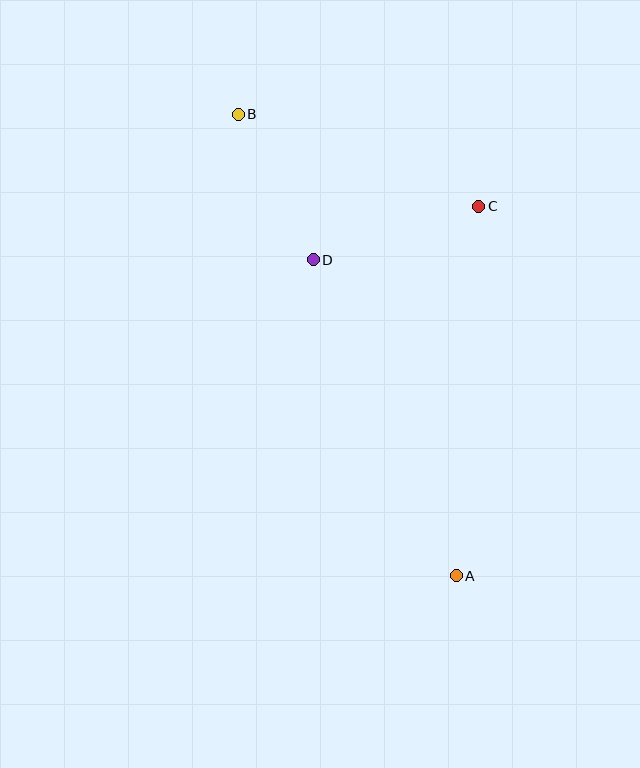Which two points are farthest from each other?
Points A and B are farthest from each other.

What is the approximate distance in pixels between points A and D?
The distance between A and D is approximately 347 pixels.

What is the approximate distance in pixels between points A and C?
The distance between A and C is approximately 371 pixels.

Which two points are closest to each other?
Points B and D are closest to each other.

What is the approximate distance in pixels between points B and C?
The distance between B and C is approximately 257 pixels.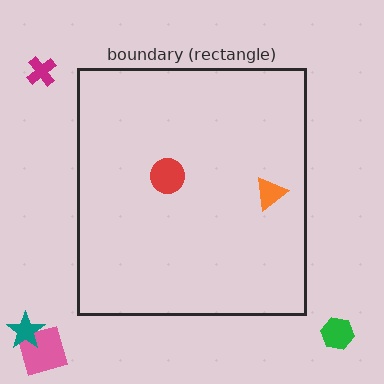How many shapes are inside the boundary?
2 inside, 4 outside.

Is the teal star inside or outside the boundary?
Outside.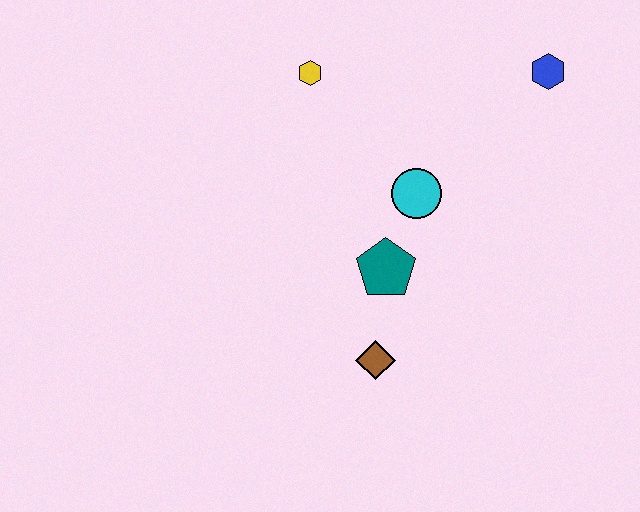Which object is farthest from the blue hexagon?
The brown diamond is farthest from the blue hexagon.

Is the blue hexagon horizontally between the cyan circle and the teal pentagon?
No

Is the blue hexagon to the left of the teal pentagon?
No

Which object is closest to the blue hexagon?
The cyan circle is closest to the blue hexagon.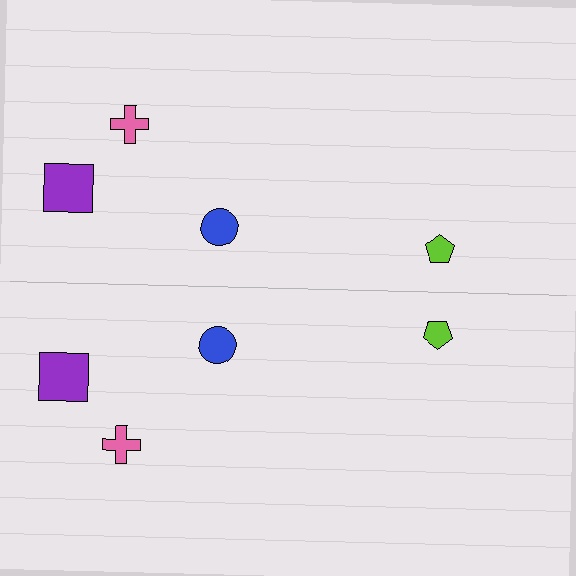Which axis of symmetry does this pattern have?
The pattern has a horizontal axis of symmetry running through the center of the image.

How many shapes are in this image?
There are 8 shapes in this image.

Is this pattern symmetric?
Yes, this pattern has bilateral (reflection) symmetry.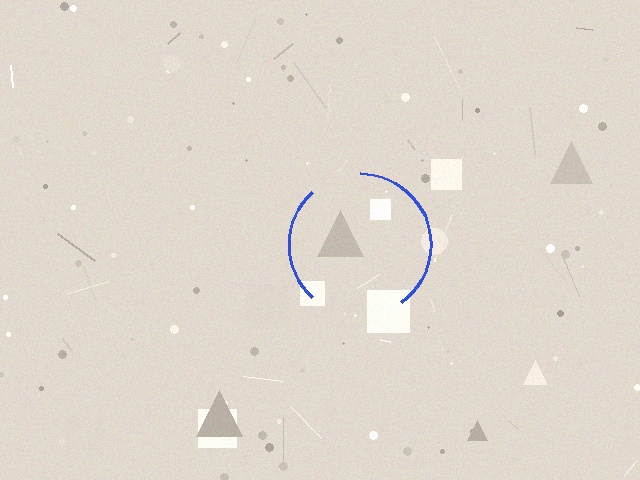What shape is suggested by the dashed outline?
The dashed outline suggests a circle.